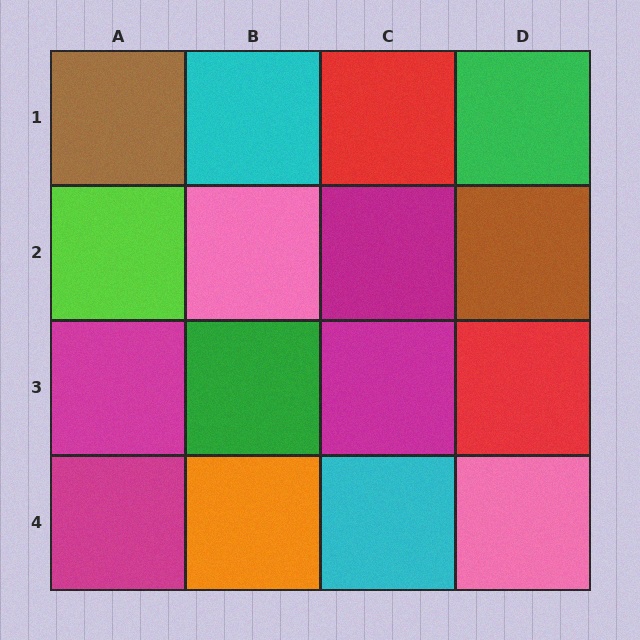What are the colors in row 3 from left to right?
Magenta, green, magenta, red.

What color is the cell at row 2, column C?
Magenta.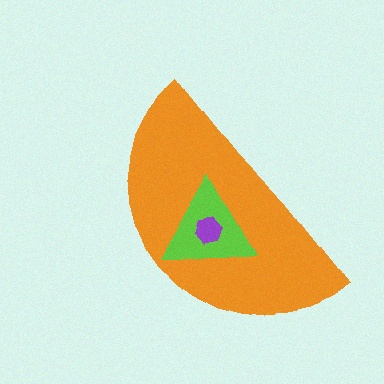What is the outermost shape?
The orange semicircle.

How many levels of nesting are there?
3.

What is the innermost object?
The purple hexagon.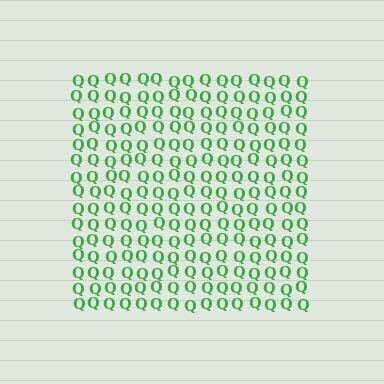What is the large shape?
The large shape is a square.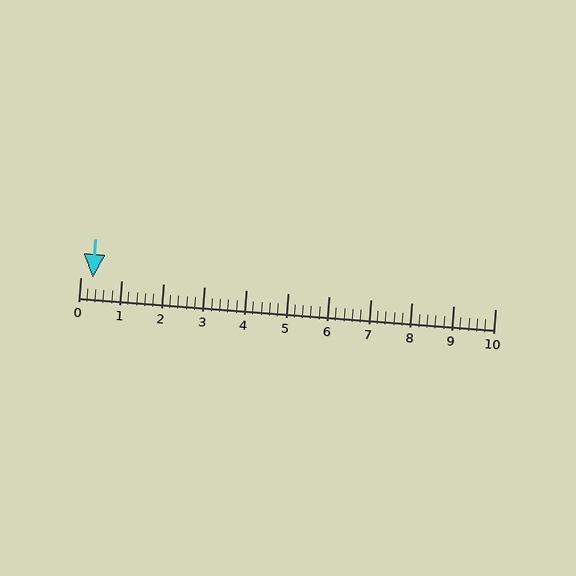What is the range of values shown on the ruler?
The ruler shows values from 0 to 10.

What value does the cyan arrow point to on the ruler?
The cyan arrow points to approximately 0.3.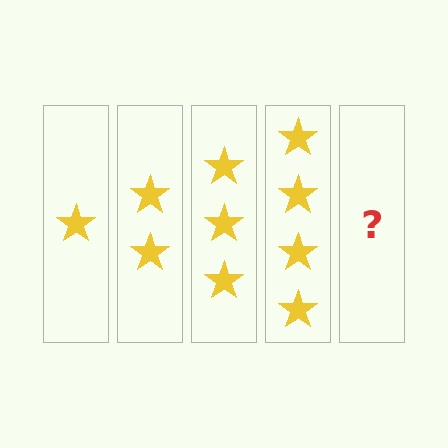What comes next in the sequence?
The next element should be 5 stars.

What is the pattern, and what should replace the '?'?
The pattern is that each step adds one more star. The '?' should be 5 stars.